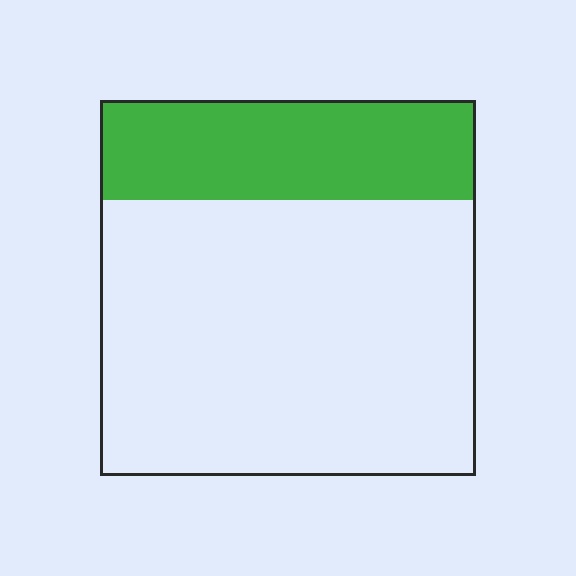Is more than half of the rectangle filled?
No.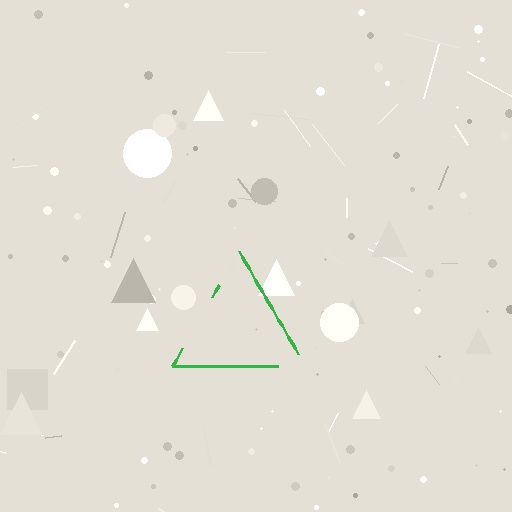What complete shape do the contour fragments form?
The contour fragments form a triangle.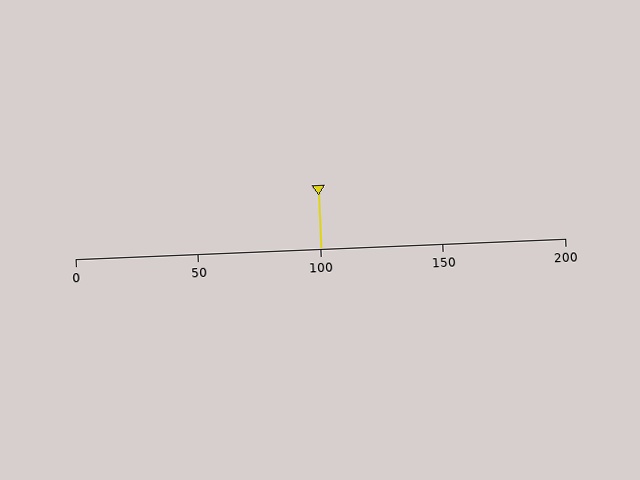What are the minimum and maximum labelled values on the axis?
The axis runs from 0 to 200.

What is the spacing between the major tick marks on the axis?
The major ticks are spaced 50 apart.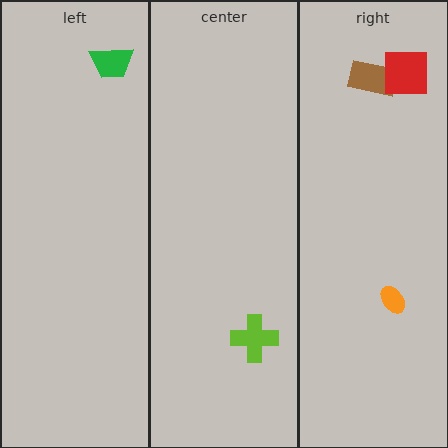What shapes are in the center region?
The lime cross.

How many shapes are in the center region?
1.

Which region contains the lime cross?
The center region.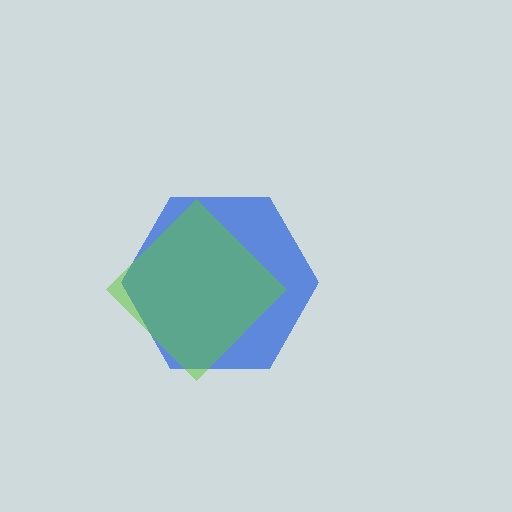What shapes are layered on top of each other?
The layered shapes are: a blue hexagon, a lime diamond.